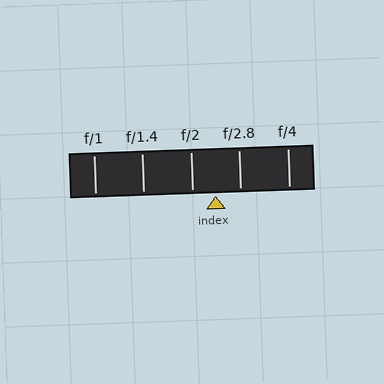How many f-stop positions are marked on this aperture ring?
There are 5 f-stop positions marked.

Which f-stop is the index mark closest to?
The index mark is closest to f/2.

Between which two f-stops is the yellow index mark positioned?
The index mark is between f/2 and f/2.8.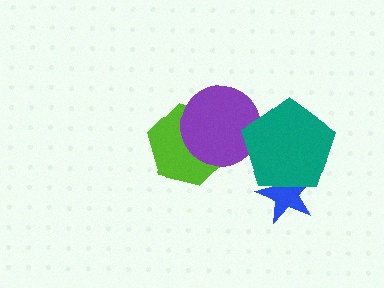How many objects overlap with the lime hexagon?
1 object overlaps with the lime hexagon.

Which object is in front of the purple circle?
The teal pentagon is in front of the purple circle.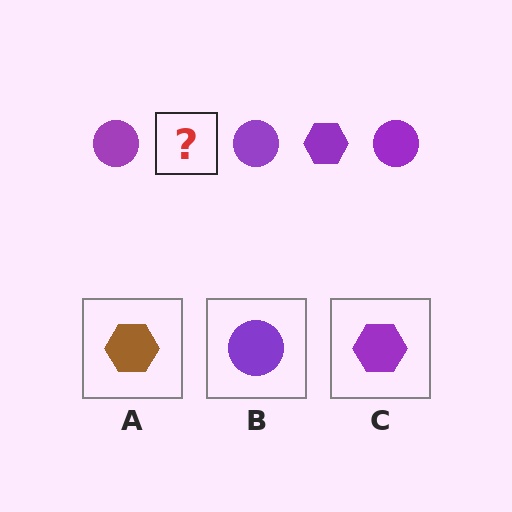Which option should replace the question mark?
Option C.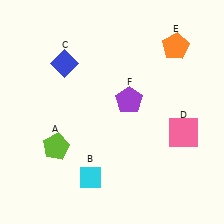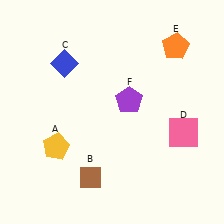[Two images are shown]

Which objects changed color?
A changed from lime to yellow. B changed from cyan to brown.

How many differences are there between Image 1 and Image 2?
There are 2 differences between the two images.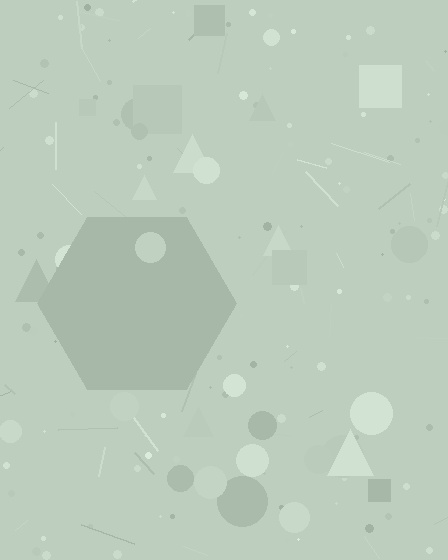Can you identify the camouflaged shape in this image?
The camouflaged shape is a hexagon.